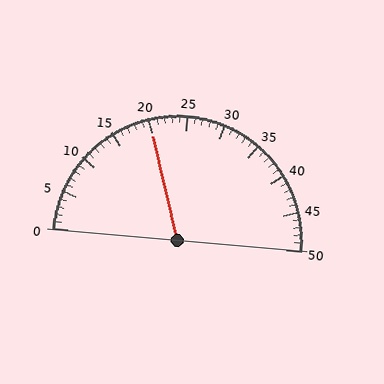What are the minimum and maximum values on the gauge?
The gauge ranges from 0 to 50.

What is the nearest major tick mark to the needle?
The nearest major tick mark is 20.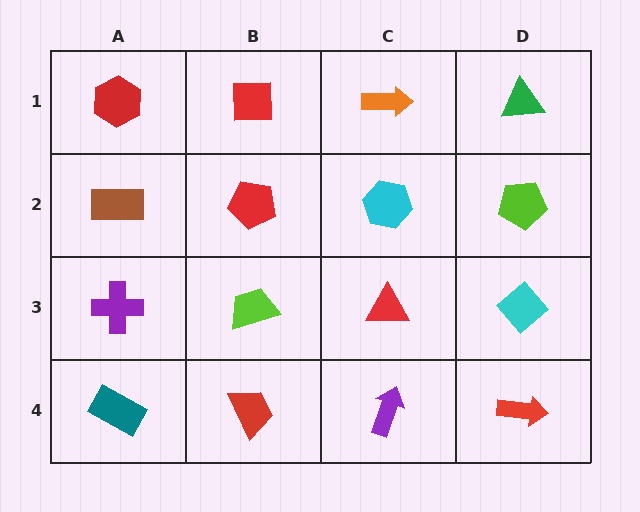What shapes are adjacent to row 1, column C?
A cyan hexagon (row 2, column C), a red square (row 1, column B), a green triangle (row 1, column D).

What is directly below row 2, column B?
A lime trapezoid.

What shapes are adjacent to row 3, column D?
A lime pentagon (row 2, column D), a red arrow (row 4, column D), a red triangle (row 3, column C).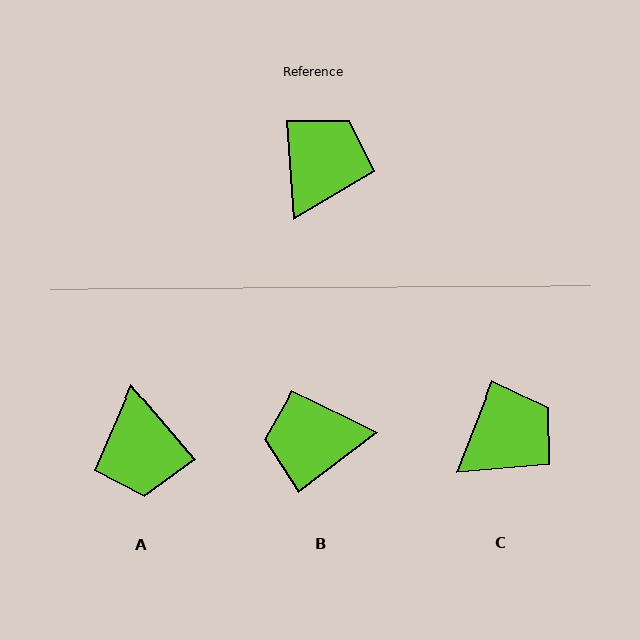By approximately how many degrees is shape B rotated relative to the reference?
Approximately 123 degrees counter-clockwise.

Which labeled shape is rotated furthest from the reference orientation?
A, about 144 degrees away.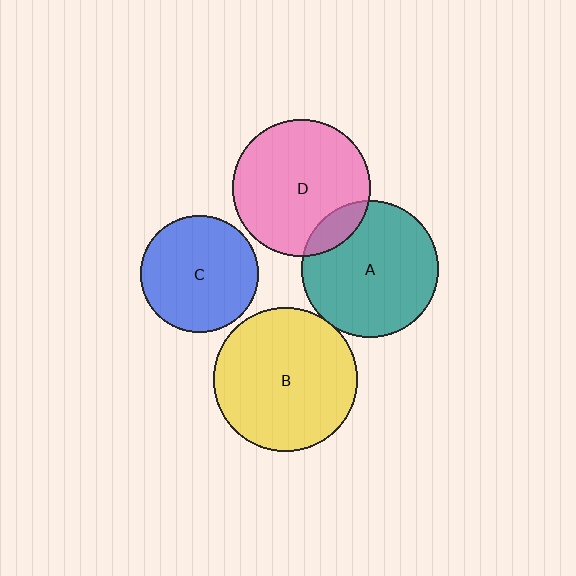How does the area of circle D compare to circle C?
Approximately 1.4 times.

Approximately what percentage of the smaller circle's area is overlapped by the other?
Approximately 15%.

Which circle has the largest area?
Circle B (yellow).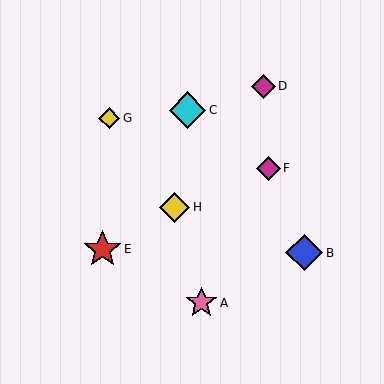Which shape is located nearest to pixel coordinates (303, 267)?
The blue diamond (labeled B) at (304, 253) is nearest to that location.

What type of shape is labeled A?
Shape A is a pink star.